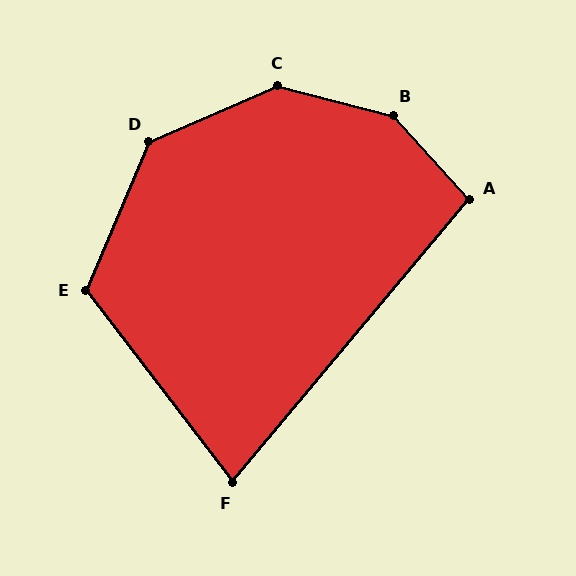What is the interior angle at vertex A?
Approximately 98 degrees (obtuse).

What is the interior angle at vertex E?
Approximately 120 degrees (obtuse).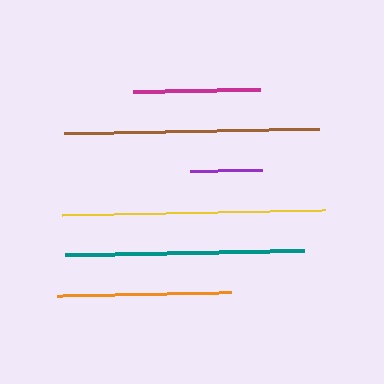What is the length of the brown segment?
The brown segment is approximately 256 pixels long.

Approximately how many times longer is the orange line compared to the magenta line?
The orange line is approximately 1.4 times the length of the magenta line.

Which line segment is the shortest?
The purple line is the shortest at approximately 72 pixels.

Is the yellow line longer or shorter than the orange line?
The yellow line is longer than the orange line.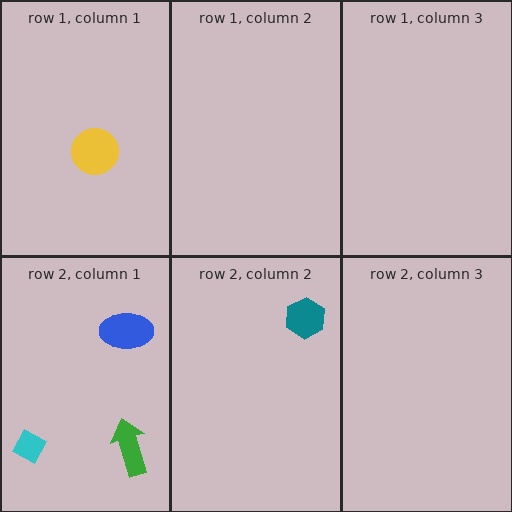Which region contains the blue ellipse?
The row 2, column 1 region.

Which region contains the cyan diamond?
The row 2, column 1 region.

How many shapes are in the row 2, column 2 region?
1.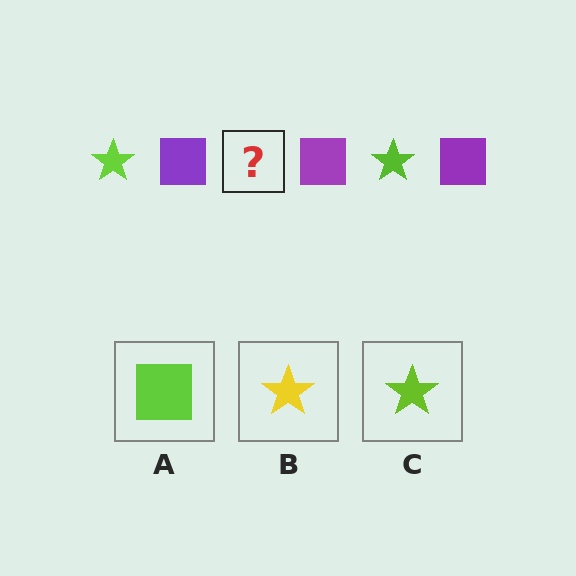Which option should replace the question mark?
Option C.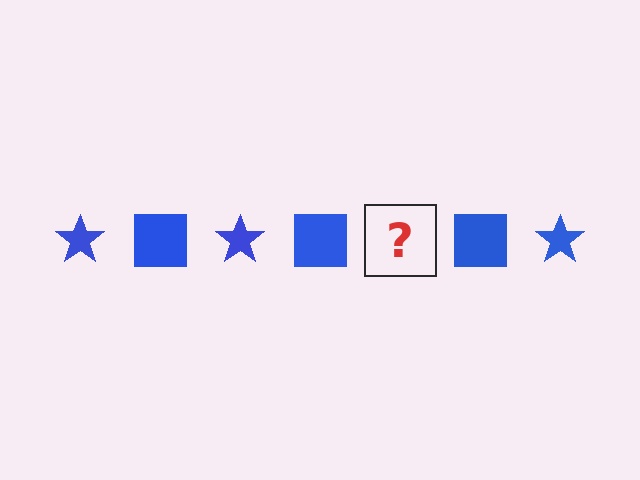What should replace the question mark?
The question mark should be replaced with a blue star.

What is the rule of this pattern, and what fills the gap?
The rule is that the pattern cycles through star, square shapes in blue. The gap should be filled with a blue star.